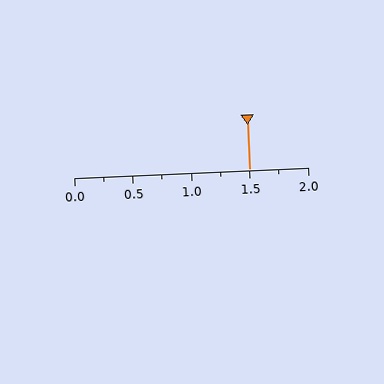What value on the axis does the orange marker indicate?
The marker indicates approximately 1.5.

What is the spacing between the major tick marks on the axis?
The major ticks are spaced 0.5 apart.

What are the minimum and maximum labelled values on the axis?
The axis runs from 0.0 to 2.0.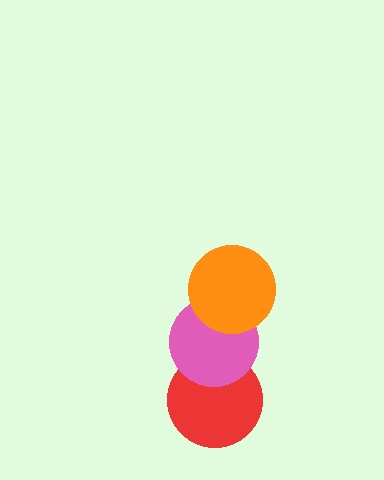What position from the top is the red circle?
The red circle is 3rd from the top.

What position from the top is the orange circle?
The orange circle is 1st from the top.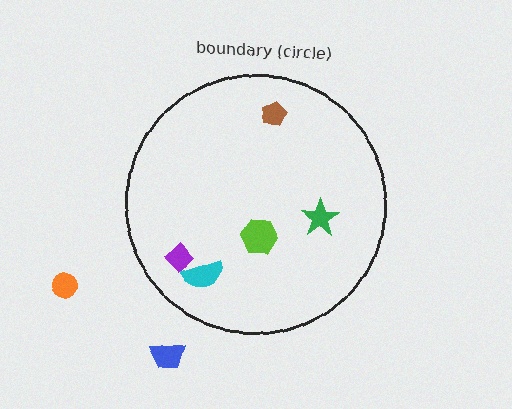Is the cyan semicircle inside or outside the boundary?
Inside.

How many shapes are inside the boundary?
5 inside, 2 outside.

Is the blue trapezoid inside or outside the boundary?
Outside.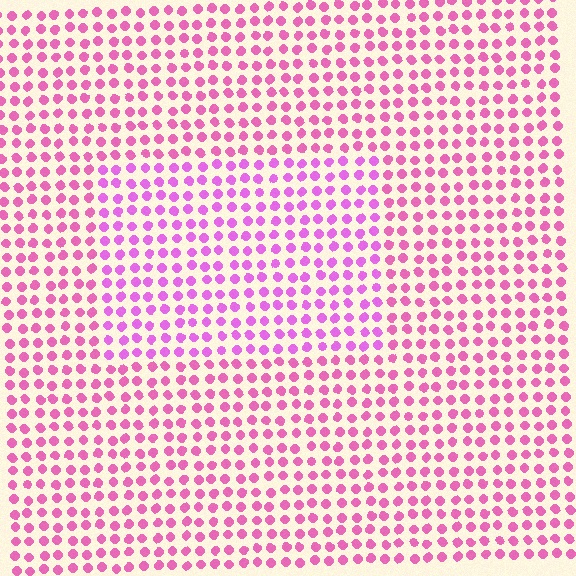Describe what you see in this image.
The image is filled with small pink elements in a uniform arrangement. A rectangle-shaped region is visible where the elements are tinted to a slightly different hue, forming a subtle color boundary.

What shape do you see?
I see a rectangle.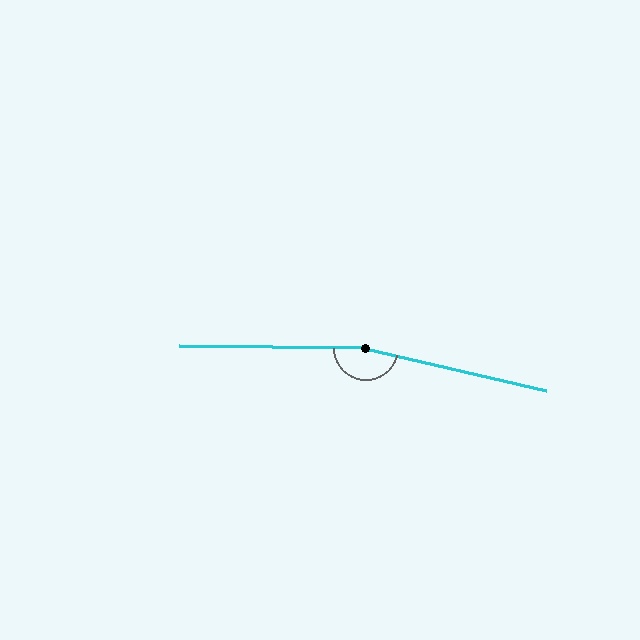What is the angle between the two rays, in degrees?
Approximately 168 degrees.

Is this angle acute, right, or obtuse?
It is obtuse.